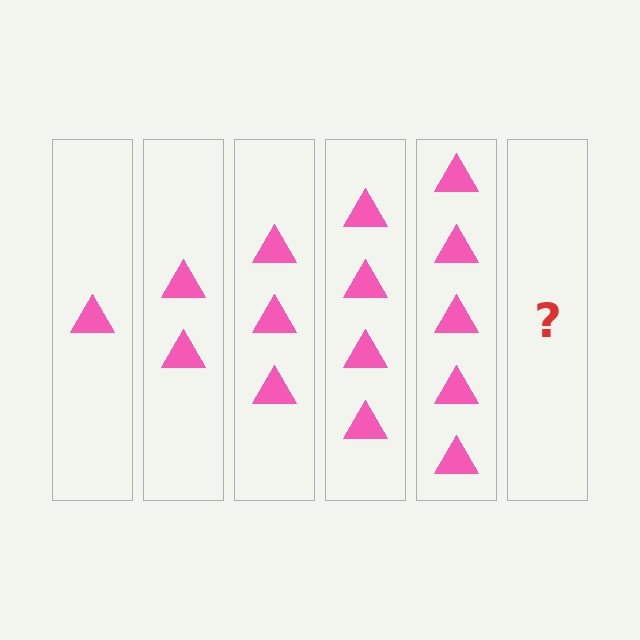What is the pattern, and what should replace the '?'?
The pattern is that each step adds one more triangle. The '?' should be 6 triangles.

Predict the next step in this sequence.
The next step is 6 triangles.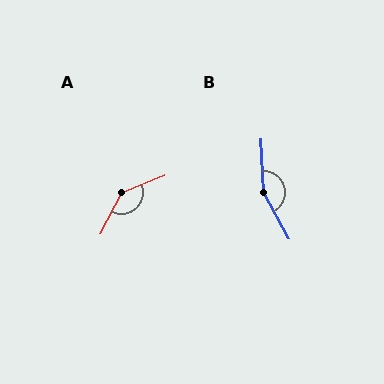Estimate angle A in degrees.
Approximately 139 degrees.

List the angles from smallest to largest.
A (139°), B (154°).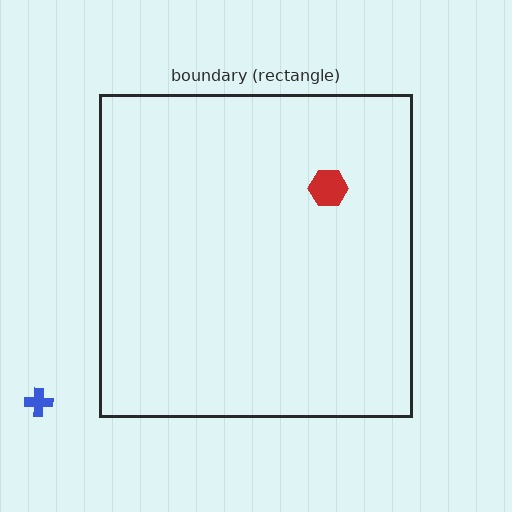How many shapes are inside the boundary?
1 inside, 1 outside.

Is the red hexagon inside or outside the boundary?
Inside.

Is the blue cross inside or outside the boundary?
Outside.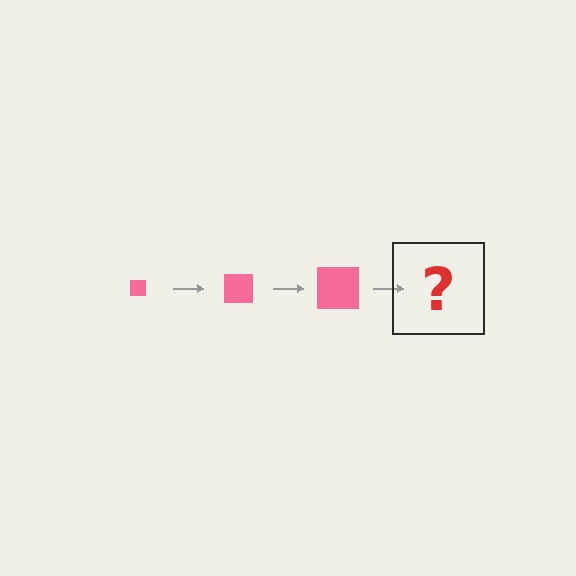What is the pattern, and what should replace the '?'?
The pattern is that the square gets progressively larger each step. The '?' should be a pink square, larger than the previous one.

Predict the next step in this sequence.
The next step is a pink square, larger than the previous one.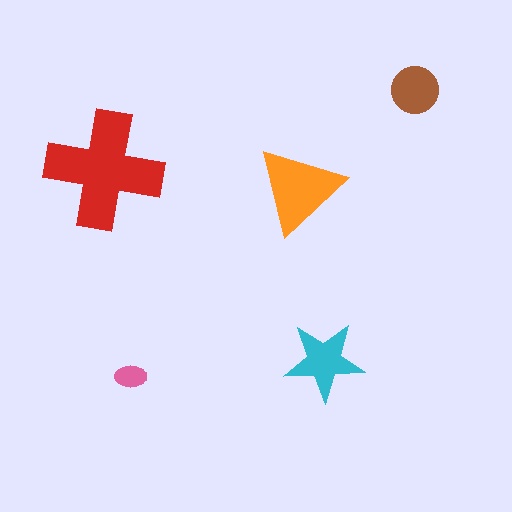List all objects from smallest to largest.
The pink ellipse, the brown circle, the cyan star, the orange triangle, the red cross.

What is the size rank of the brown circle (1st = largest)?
4th.